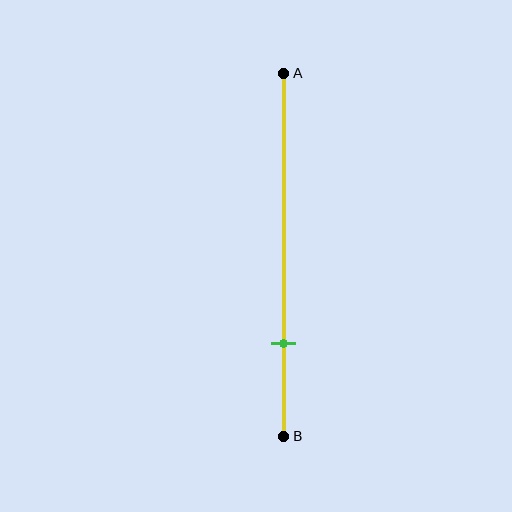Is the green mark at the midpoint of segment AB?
No, the mark is at about 75% from A, not at the 50% midpoint.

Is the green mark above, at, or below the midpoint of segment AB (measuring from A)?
The green mark is below the midpoint of segment AB.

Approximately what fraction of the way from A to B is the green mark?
The green mark is approximately 75% of the way from A to B.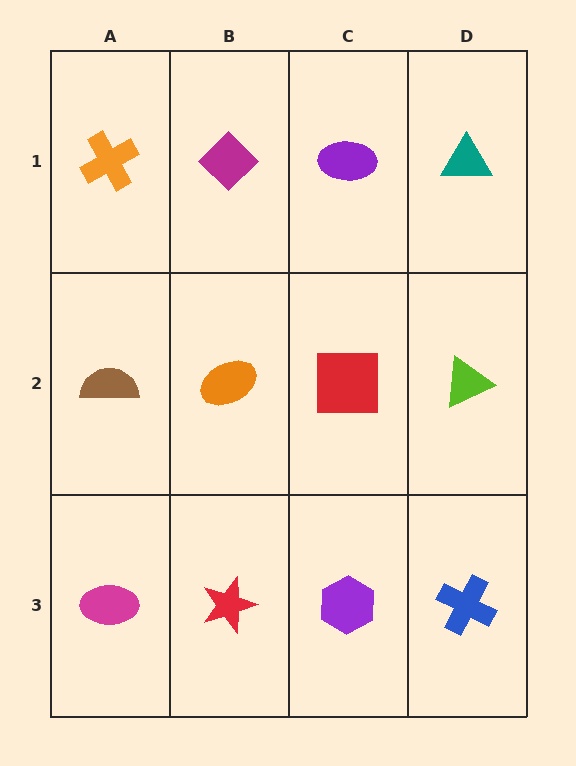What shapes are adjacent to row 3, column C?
A red square (row 2, column C), a red star (row 3, column B), a blue cross (row 3, column D).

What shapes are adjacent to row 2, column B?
A magenta diamond (row 1, column B), a red star (row 3, column B), a brown semicircle (row 2, column A), a red square (row 2, column C).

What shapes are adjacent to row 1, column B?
An orange ellipse (row 2, column B), an orange cross (row 1, column A), a purple ellipse (row 1, column C).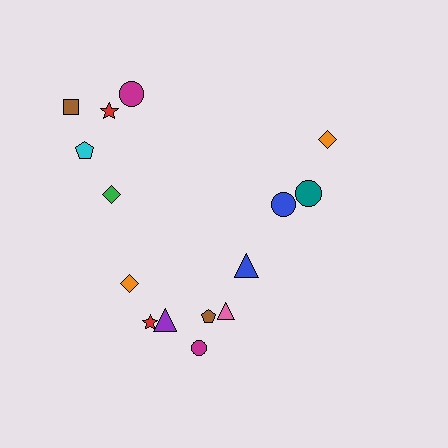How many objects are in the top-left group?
There are 5 objects.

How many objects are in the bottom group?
There are 7 objects.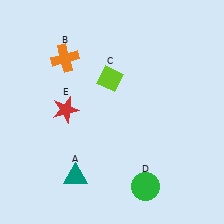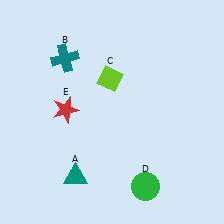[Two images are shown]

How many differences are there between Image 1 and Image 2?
There is 1 difference between the two images.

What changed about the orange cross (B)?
In Image 1, B is orange. In Image 2, it changed to teal.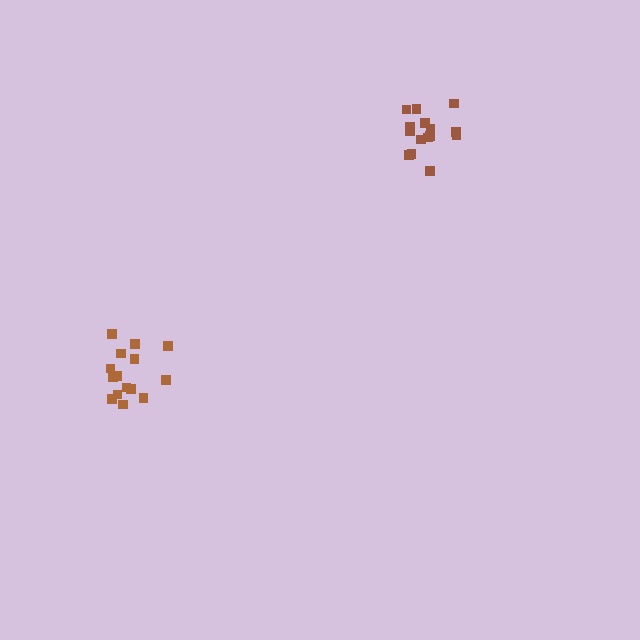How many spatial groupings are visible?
There are 2 spatial groupings.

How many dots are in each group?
Group 1: 15 dots, Group 2: 15 dots (30 total).